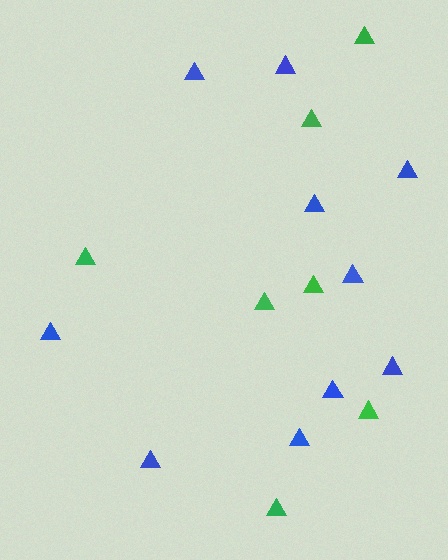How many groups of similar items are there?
There are 2 groups: one group of green triangles (7) and one group of blue triangles (10).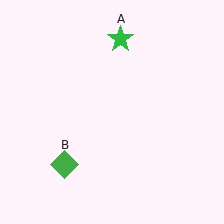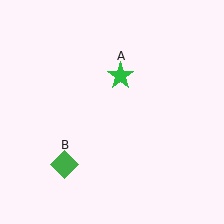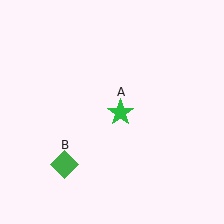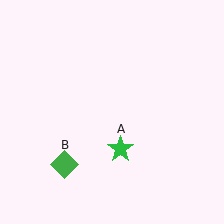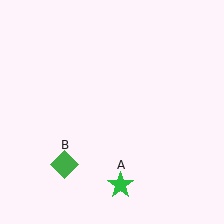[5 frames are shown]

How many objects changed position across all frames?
1 object changed position: green star (object A).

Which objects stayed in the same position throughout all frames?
Green diamond (object B) remained stationary.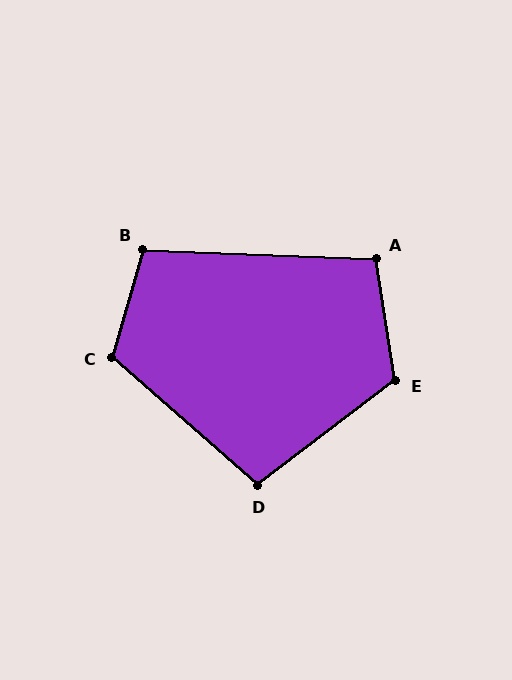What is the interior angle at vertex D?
Approximately 102 degrees (obtuse).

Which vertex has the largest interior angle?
E, at approximately 118 degrees.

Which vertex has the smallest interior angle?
A, at approximately 101 degrees.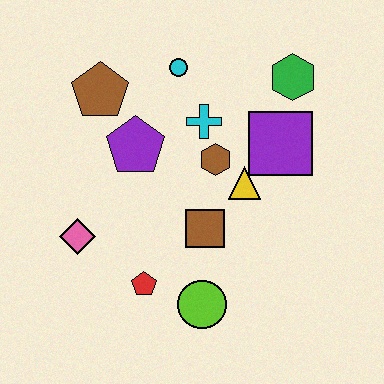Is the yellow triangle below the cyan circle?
Yes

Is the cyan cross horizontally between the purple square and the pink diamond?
Yes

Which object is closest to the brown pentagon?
The purple pentagon is closest to the brown pentagon.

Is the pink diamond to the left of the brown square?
Yes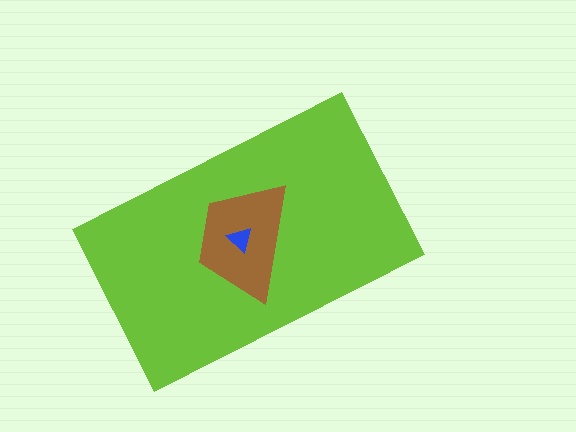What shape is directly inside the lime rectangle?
The brown trapezoid.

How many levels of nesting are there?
3.